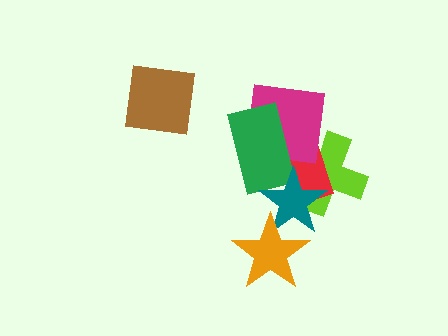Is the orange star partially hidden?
No, no other shape covers it.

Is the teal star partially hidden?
Yes, it is partially covered by another shape.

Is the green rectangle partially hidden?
Yes, it is partially covered by another shape.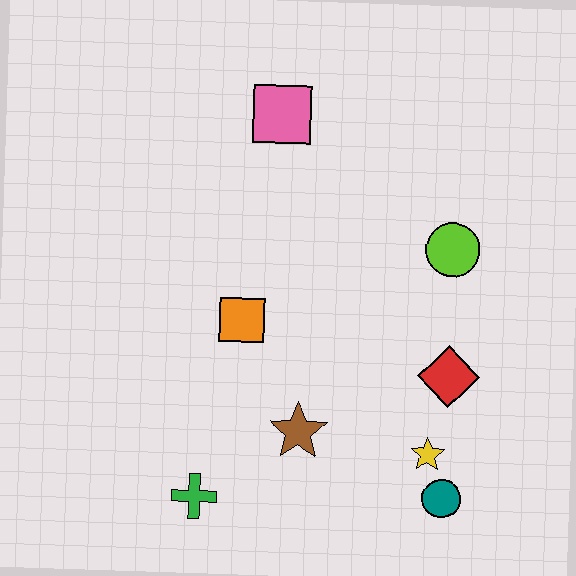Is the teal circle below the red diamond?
Yes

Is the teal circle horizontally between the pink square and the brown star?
No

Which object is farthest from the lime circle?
The green cross is farthest from the lime circle.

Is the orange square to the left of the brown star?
Yes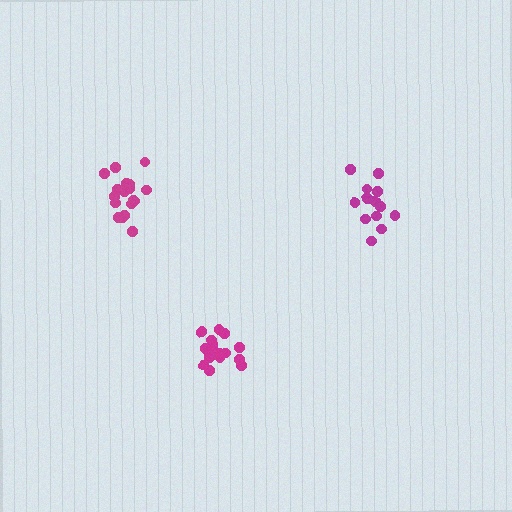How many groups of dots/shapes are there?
There are 3 groups.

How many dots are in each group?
Group 1: 17 dots, Group 2: 17 dots, Group 3: 14 dots (48 total).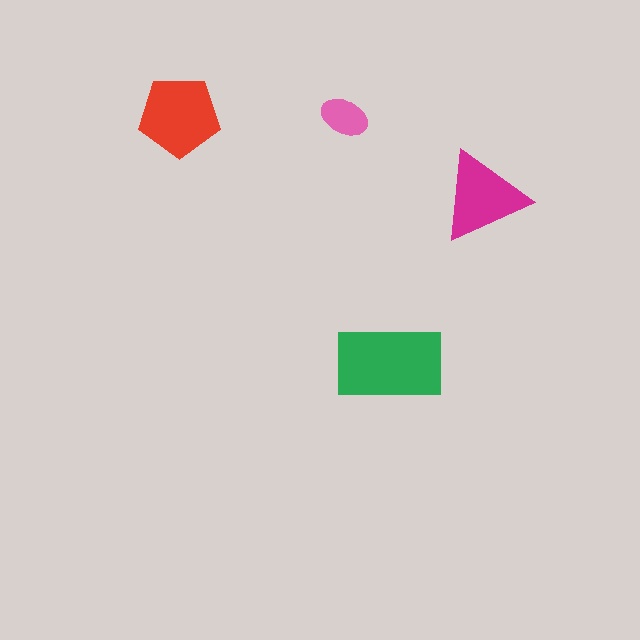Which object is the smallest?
The pink ellipse.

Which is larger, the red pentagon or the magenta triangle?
The red pentagon.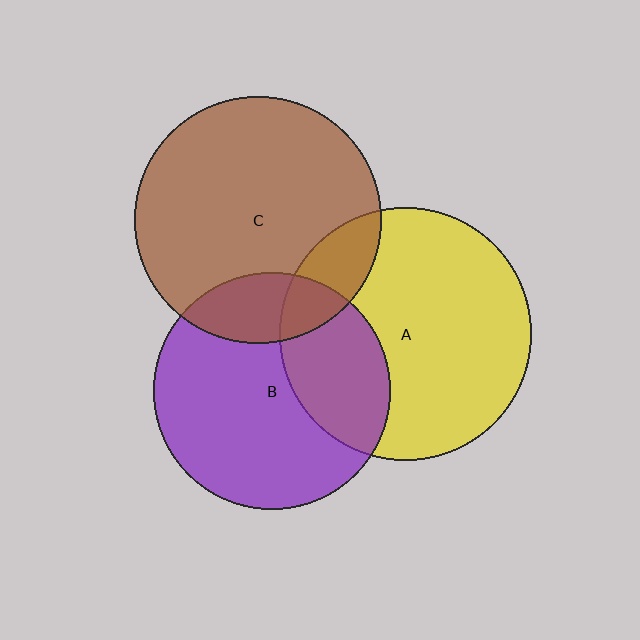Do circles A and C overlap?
Yes.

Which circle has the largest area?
Circle A (yellow).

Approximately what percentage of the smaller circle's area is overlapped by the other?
Approximately 15%.